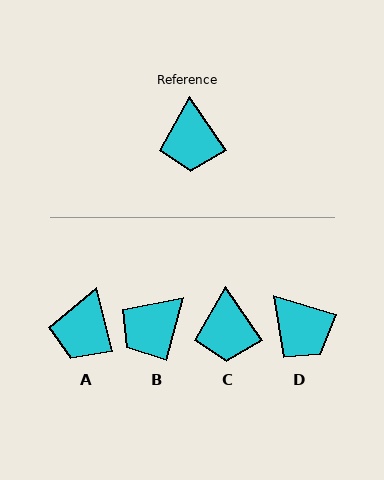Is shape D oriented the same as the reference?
No, it is off by about 38 degrees.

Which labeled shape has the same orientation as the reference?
C.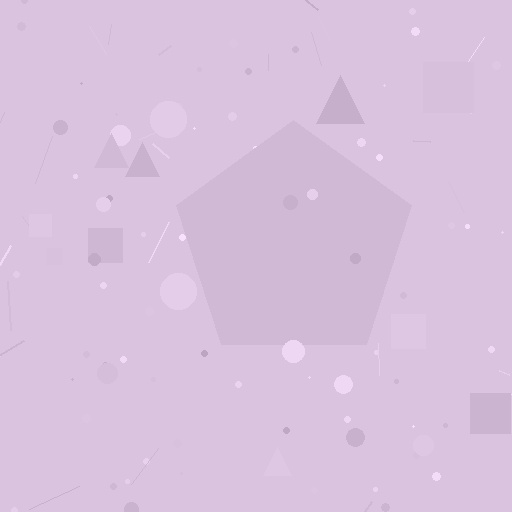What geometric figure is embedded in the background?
A pentagon is embedded in the background.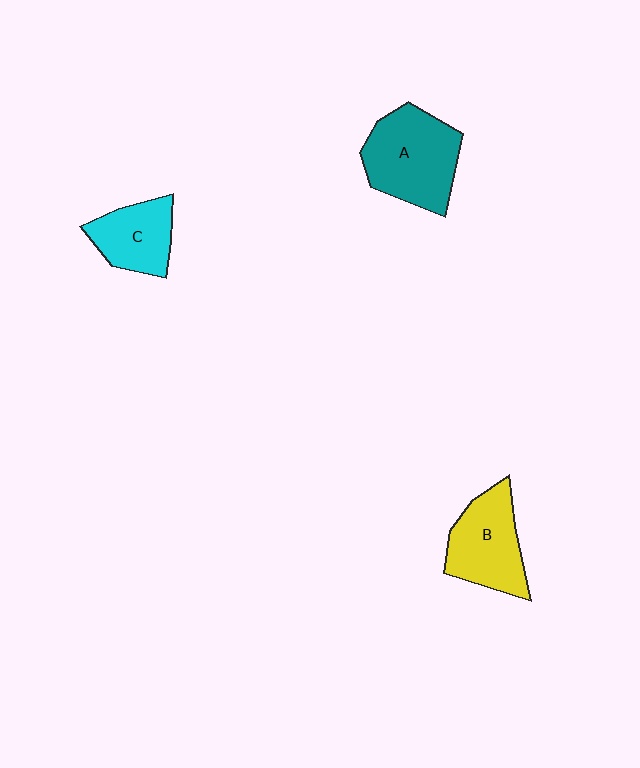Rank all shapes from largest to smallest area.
From largest to smallest: A (teal), B (yellow), C (cyan).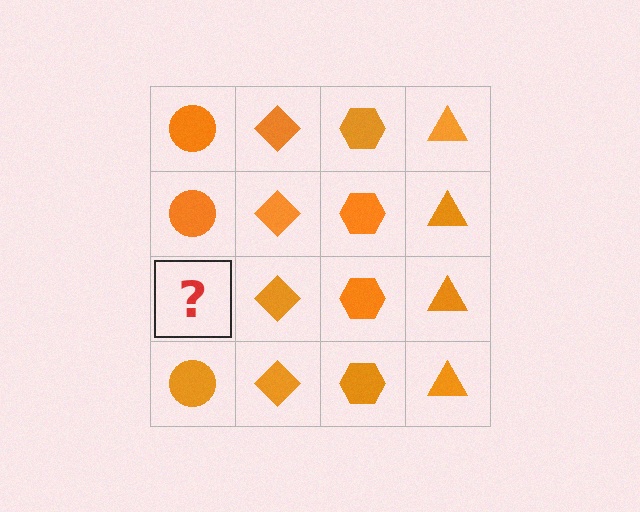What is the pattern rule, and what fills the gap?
The rule is that each column has a consistent shape. The gap should be filled with an orange circle.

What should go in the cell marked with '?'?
The missing cell should contain an orange circle.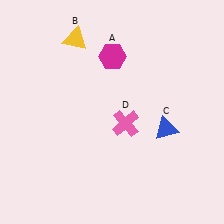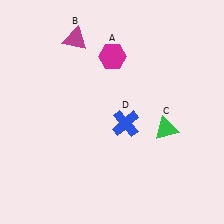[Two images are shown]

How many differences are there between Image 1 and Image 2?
There are 3 differences between the two images.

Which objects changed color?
B changed from yellow to magenta. C changed from blue to green. D changed from pink to blue.